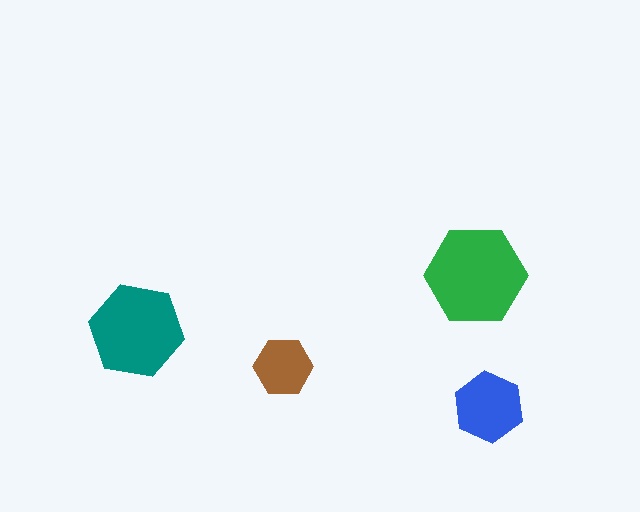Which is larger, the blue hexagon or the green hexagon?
The green one.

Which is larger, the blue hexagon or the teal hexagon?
The teal one.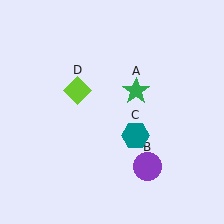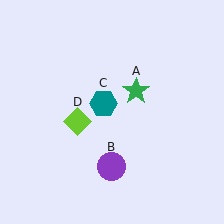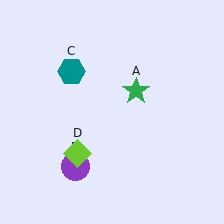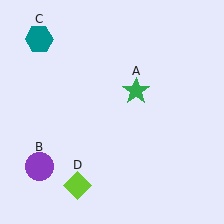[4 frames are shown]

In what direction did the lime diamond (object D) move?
The lime diamond (object D) moved down.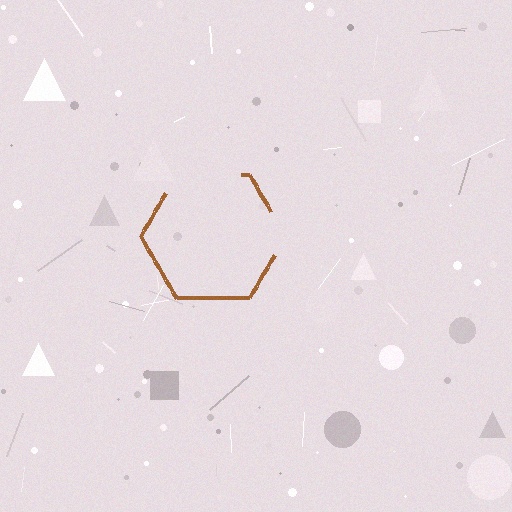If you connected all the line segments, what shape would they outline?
They would outline a hexagon.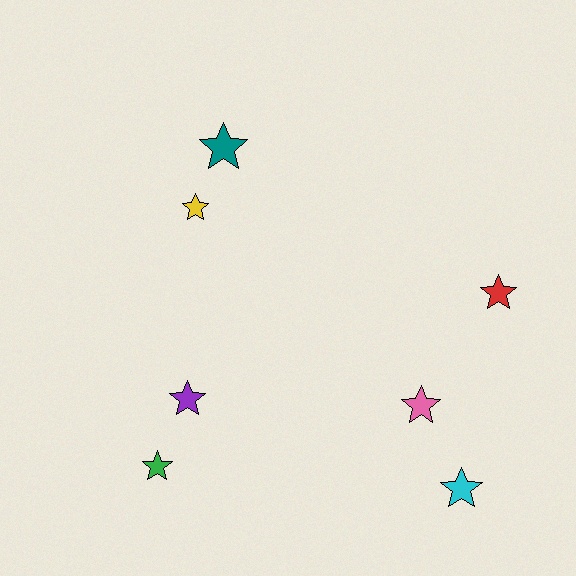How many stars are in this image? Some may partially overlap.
There are 7 stars.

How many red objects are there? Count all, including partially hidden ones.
There is 1 red object.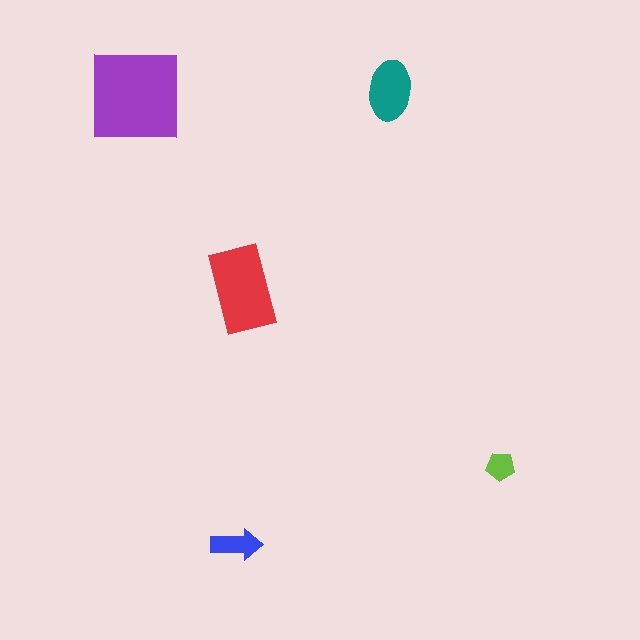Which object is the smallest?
The lime pentagon.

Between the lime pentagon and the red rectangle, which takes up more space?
The red rectangle.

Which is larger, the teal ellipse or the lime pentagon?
The teal ellipse.